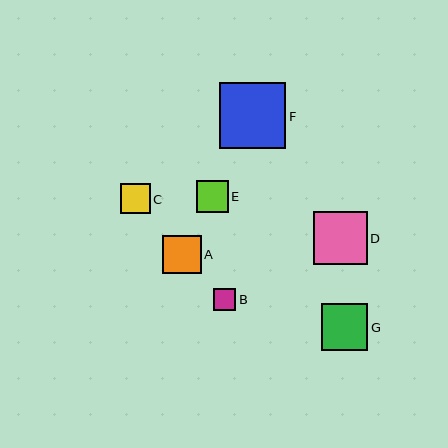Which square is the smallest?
Square B is the smallest with a size of approximately 22 pixels.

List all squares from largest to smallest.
From largest to smallest: F, D, G, A, E, C, B.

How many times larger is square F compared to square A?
Square F is approximately 1.7 times the size of square A.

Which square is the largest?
Square F is the largest with a size of approximately 66 pixels.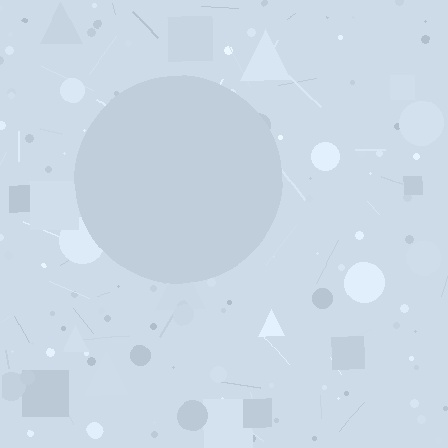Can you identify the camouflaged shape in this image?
The camouflaged shape is a circle.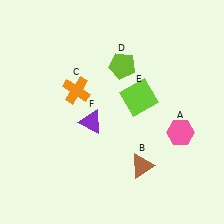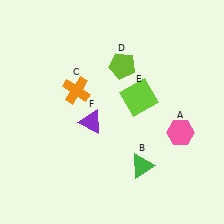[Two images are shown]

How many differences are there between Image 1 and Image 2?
There is 1 difference between the two images.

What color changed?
The triangle (B) changed from brown in Image 1 to green in Image 2.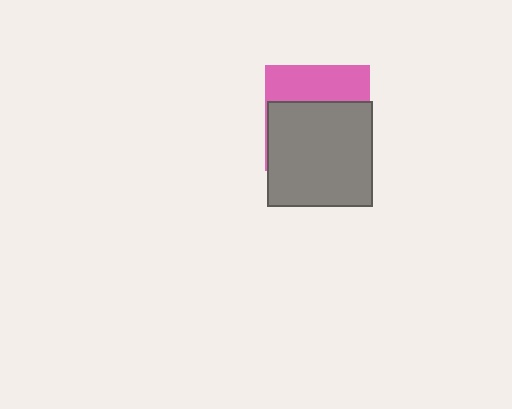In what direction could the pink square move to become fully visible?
The pink square could move up. That would shift it out from behind the gray square entirely.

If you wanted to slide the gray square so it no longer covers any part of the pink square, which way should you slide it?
Slide it down — that is the most direct way to separate the two shapes.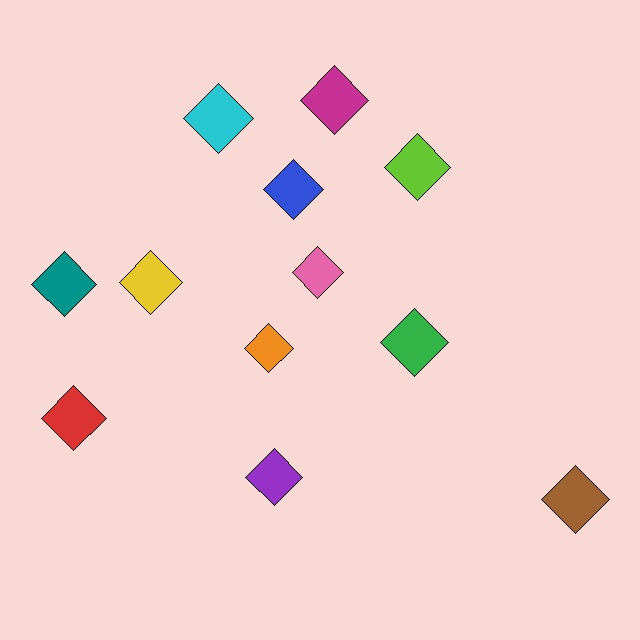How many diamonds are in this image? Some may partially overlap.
There are 12 diamonds.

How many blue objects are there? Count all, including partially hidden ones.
There is 1 blue object.